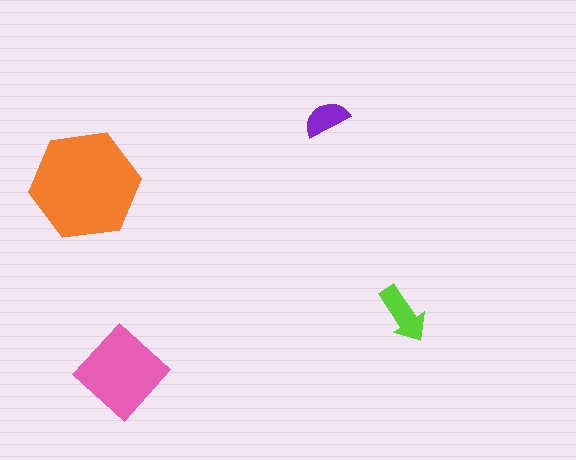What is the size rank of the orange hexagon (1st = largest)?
1st.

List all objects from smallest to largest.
The purple semicircle, the lime arrow, the pink diamond, the orange hexagon.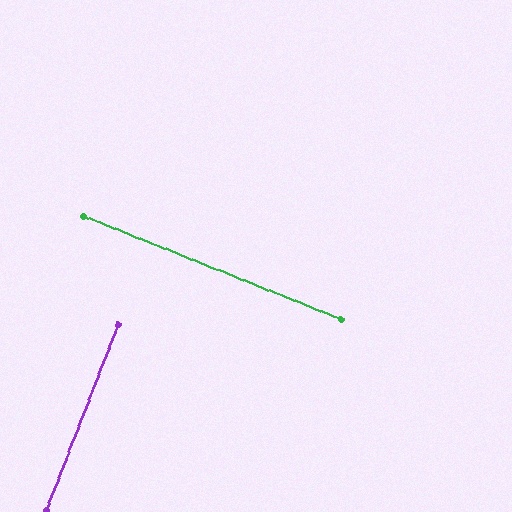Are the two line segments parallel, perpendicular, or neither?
Perpendicular — they meet at approximately 90°.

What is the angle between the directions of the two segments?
Approximately 90 degrees.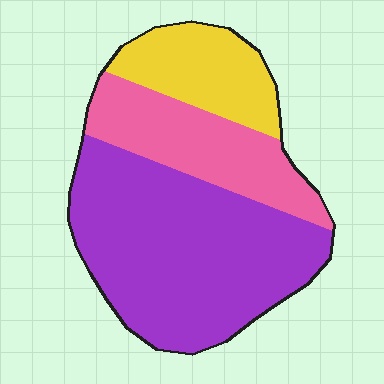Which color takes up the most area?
Purple, at roughly 55%.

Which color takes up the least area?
Yellow, at roughly 20%.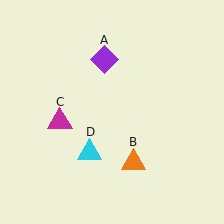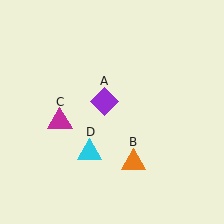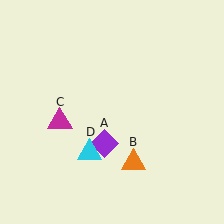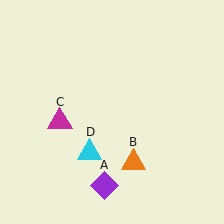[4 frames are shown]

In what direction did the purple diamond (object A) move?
The purple diamond (object A) moved down.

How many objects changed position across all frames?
1 object changed position: purple diamond (object A).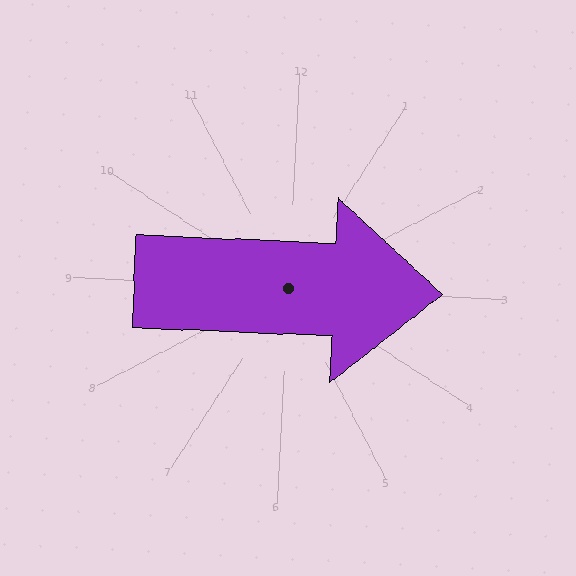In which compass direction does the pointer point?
East.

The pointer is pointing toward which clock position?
Roughly 3 o'clock.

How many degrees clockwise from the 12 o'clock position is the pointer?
Approximately 90 degrees.